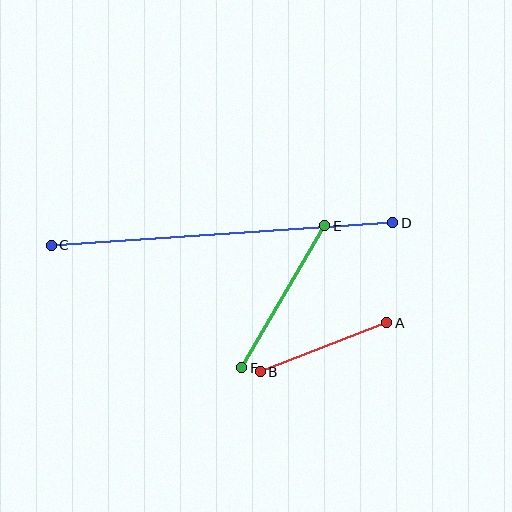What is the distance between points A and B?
The distance is approximately 136 pixels.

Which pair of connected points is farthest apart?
Points C and D are farthest apart.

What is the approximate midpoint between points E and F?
The midpoint is at approximately (283, 297) pixels.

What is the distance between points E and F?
The distance is approximately 164 pixels.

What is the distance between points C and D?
The distance is approximately 342 pixels.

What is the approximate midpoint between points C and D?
The midpoint is at approximately (222, 234) pixels.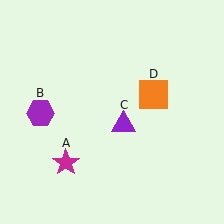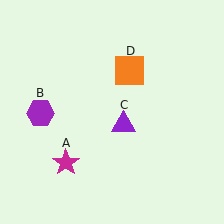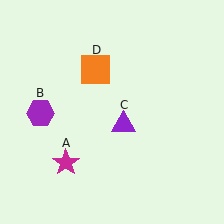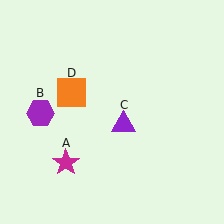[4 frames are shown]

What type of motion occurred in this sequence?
The orange square (object D) rotated counterclockwise around the center of the scene.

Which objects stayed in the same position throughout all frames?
Magenta star (object A) and purple hexagon (object B) and purple triangle (object C) remained stationary.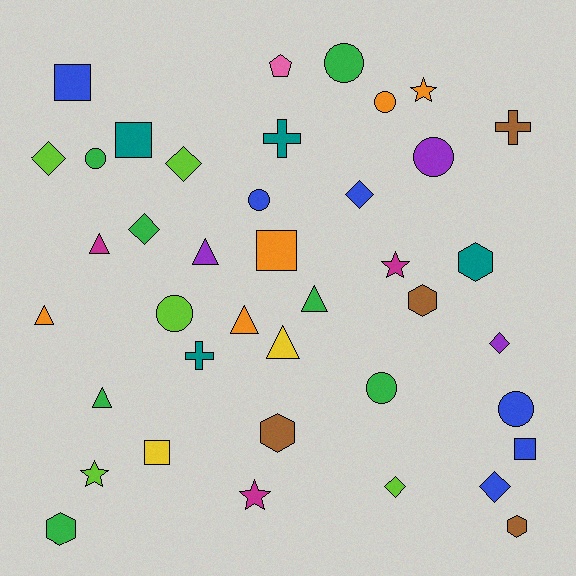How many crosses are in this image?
There are 3 crosses.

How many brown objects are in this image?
There are 4 brown objects.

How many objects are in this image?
There are 40 objects.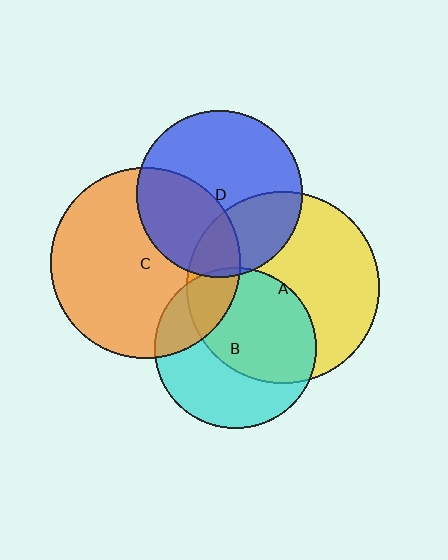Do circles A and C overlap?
Yes.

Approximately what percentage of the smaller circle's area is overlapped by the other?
Approximately 15%.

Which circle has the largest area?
Circle A (yellow).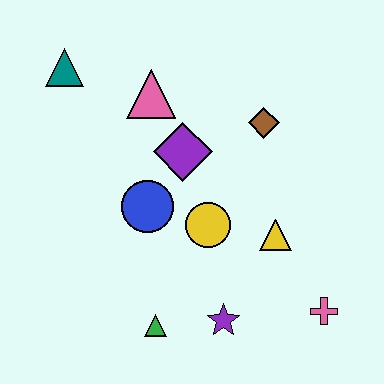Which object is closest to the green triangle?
The purple star is closest to the green triangle.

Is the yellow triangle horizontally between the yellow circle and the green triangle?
No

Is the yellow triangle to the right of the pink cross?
No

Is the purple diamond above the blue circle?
Yes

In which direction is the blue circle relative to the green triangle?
The blue circle is above the green triangle.